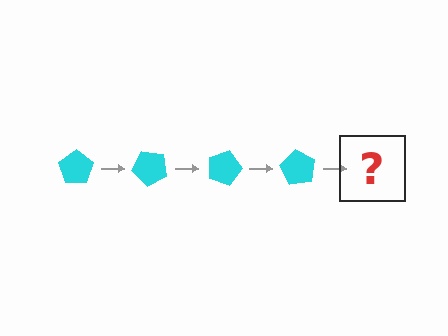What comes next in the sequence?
The next element should be a cyan pentagon rotated 180 degrees.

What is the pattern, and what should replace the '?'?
The pattern is that the pentagon rotates 45 degrees each step. The '?' should be a cyan pentagon rotated 180 degrees.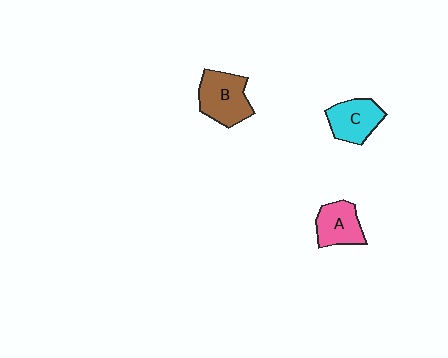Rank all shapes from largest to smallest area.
From largest to smallest: B (brown), C (cyan), A (pink).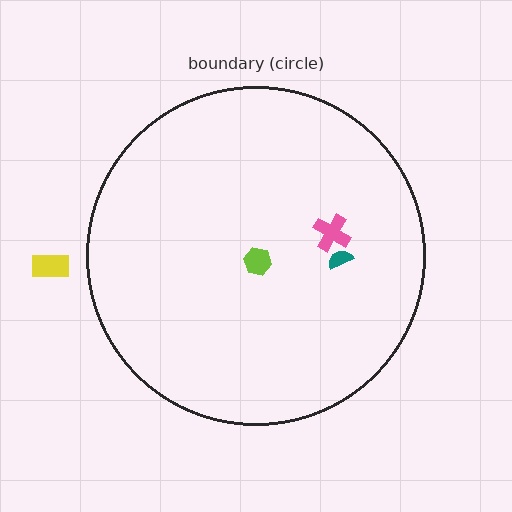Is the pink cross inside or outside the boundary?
Inside.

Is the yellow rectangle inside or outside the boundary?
Outside.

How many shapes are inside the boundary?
3 inside, 1 outside.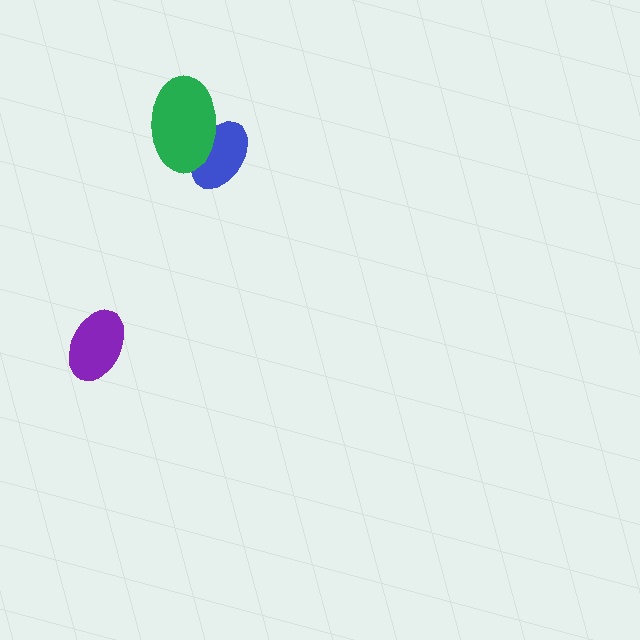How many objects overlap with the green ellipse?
1 object overlaps with the green ellipse.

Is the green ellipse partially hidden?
No, no other shape covers it.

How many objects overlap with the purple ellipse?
0 objects overlap with the purple ellipse.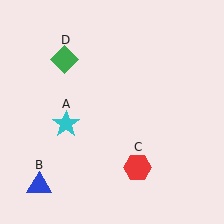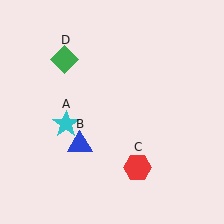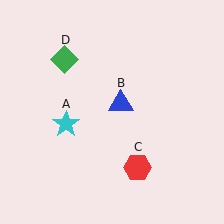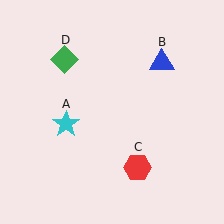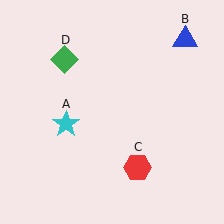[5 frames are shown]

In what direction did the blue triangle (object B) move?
The blue triangle (object B) moved up and to the right.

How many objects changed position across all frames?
1 object changed position: blue triangle (object B).